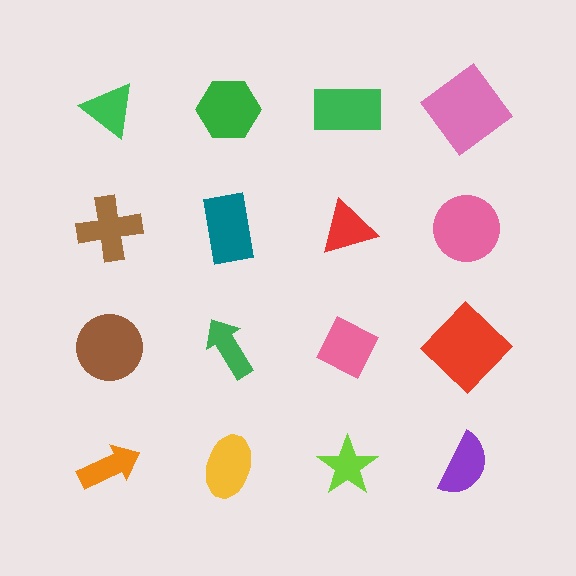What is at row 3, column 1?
A brown circle.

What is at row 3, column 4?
A red diamond.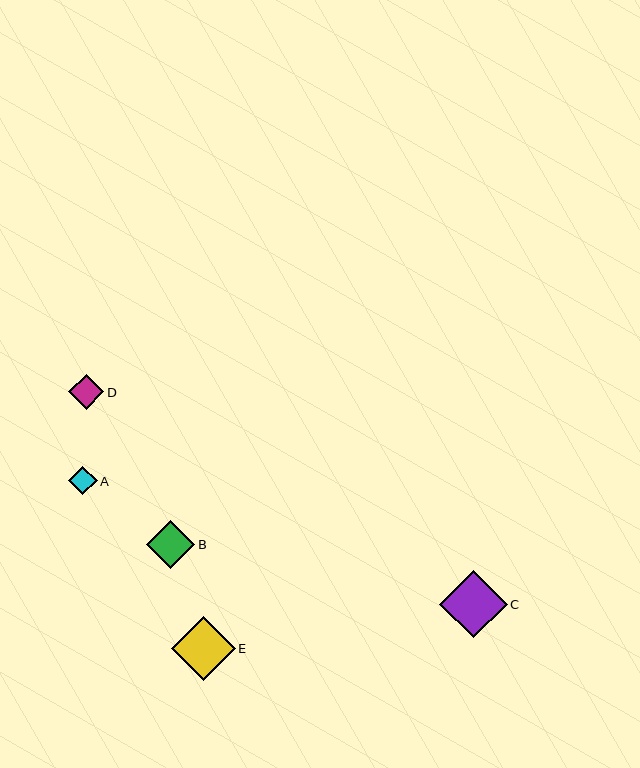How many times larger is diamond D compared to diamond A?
Diamond D is approximately 1.3 times the size of diamond A.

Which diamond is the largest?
Diamond C is the largest with a size of approximately 67 pixels.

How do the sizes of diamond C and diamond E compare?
Diamond C and diamond E are approximately the same size.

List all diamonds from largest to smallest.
From largest to smallest: C, E, B, D, A.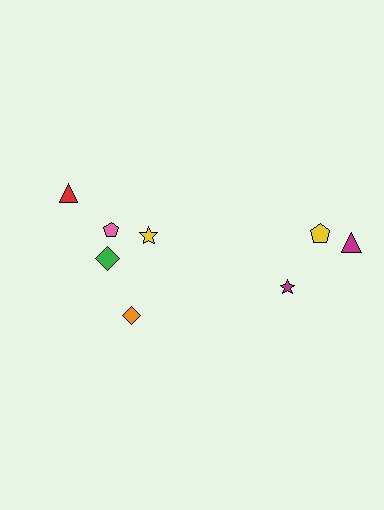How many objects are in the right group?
There are 3 objects.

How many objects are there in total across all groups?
There are 8 objects.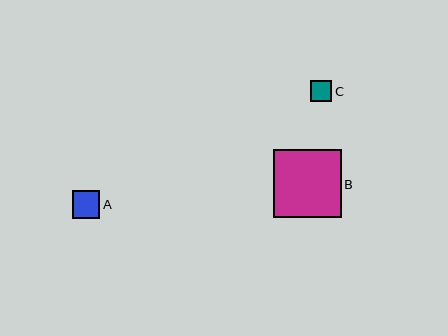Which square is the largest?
Square B is the largest with a size of approximately 68 pixels.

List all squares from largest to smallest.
From largest to smallest: B, A, C.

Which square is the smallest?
Square C is the smallest with a size of approximately 21 pixels.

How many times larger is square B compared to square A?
Square B is approximately 2.5 times the size of square A.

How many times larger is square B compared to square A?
Square B is approximately 2.5 times the size of square A.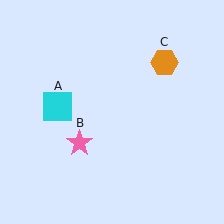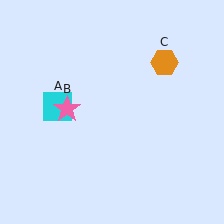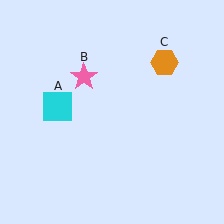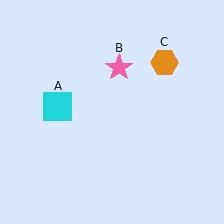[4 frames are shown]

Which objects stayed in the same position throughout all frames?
Cyan square (object A) and orange hexagon (object C) remained stationary.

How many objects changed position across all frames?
1 object changed position: pink star (object B).